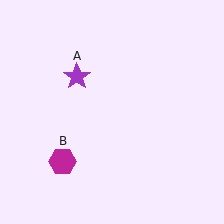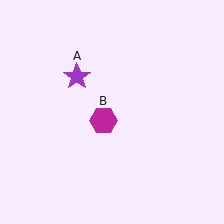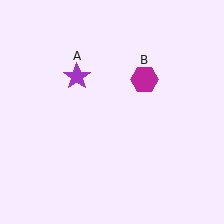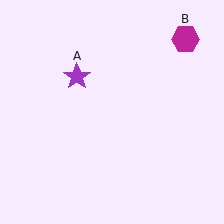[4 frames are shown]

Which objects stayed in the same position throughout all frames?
Purple star (object A) remained stationary.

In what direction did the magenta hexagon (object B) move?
The magenta hexagon (object B) moved up and to the right.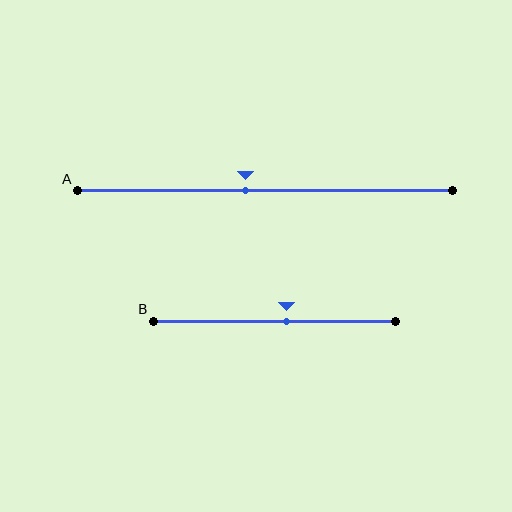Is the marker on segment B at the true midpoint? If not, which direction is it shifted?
No, the marker on segment B is shifted to the right by about 5% of the segment length.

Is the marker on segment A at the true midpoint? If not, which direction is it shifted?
No, the marker on segment A is shifted to the left by about 5% of the segment length.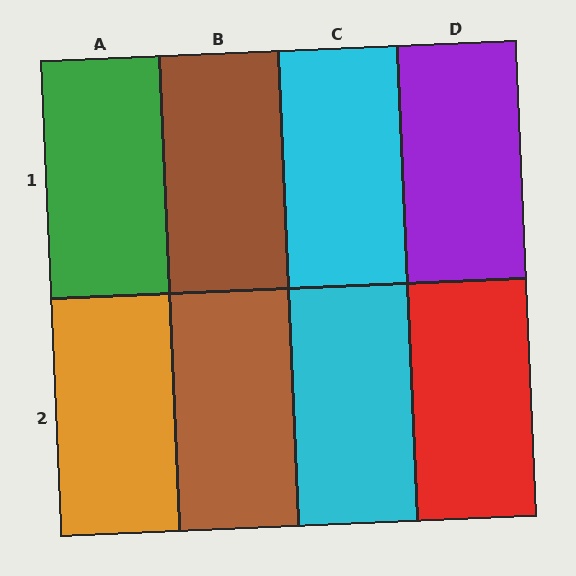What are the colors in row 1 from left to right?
Green, brown, cyan, purple.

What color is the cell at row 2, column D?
Red.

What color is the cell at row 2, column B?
Brown.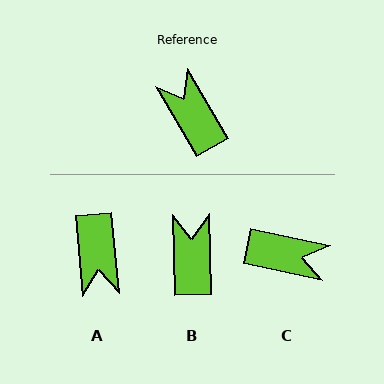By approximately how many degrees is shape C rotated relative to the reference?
Approximately 132 degrees clockwise.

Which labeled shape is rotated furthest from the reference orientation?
A, about 155 degrees away.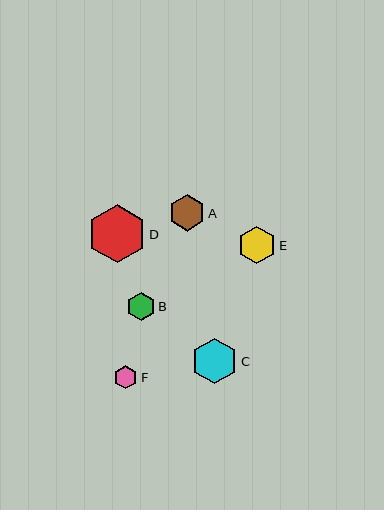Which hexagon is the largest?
Hexagon D is the largest with a size of approximately 58 pixels.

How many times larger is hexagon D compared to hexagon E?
Hexagon D is approximately 1.6 times the size of hexagon E.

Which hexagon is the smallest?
Hexagon F is the smallest with a size of approximately 23 pixels.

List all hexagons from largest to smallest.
From largest to smallest: D, C, E, A, B, F.